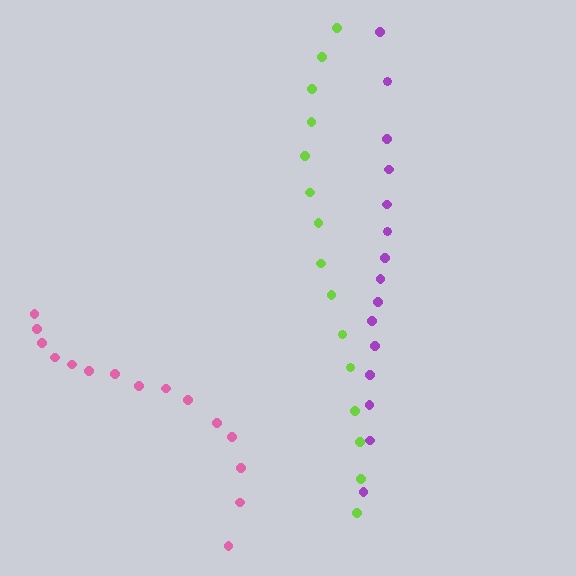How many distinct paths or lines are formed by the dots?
There are 3 distinct paths.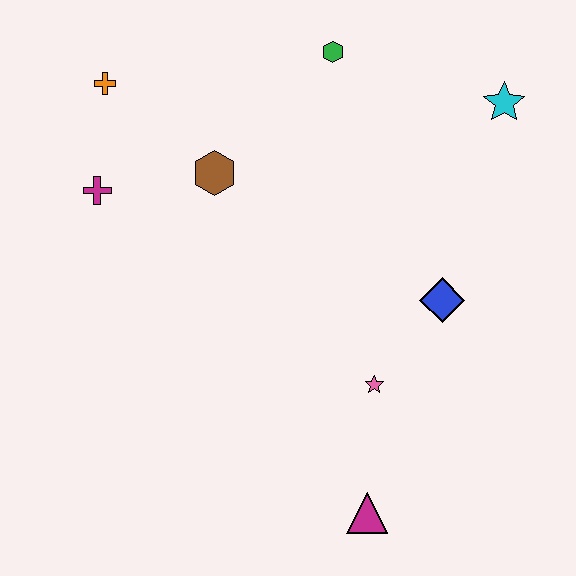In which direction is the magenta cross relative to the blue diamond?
The magenta cross is to the left of the blue diamond.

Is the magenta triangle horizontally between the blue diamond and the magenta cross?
Yes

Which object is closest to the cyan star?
The green hexagon is closest to the cyan star.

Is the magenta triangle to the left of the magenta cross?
No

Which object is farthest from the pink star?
The orange cross is farthest from the pink star.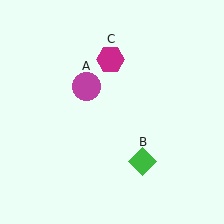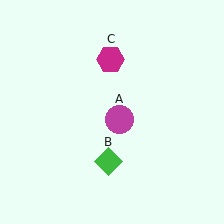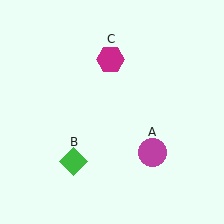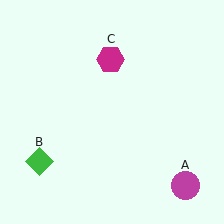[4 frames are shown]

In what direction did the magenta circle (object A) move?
The magenta circle (object A) moved down and to the right.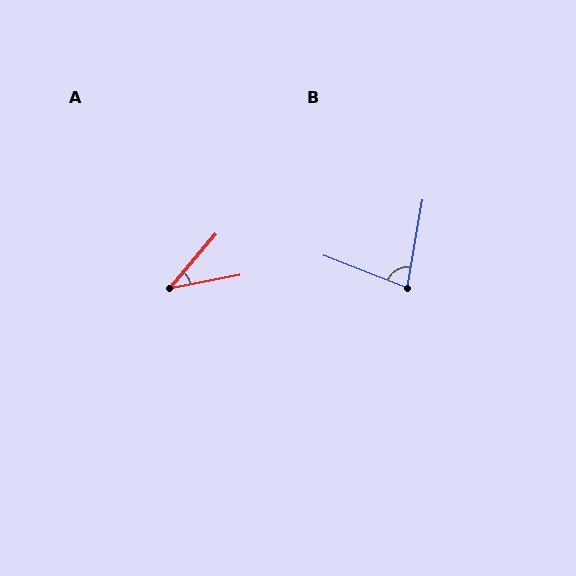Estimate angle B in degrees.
Approximately 78 degrees.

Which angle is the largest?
B, at approximately 78 degrees.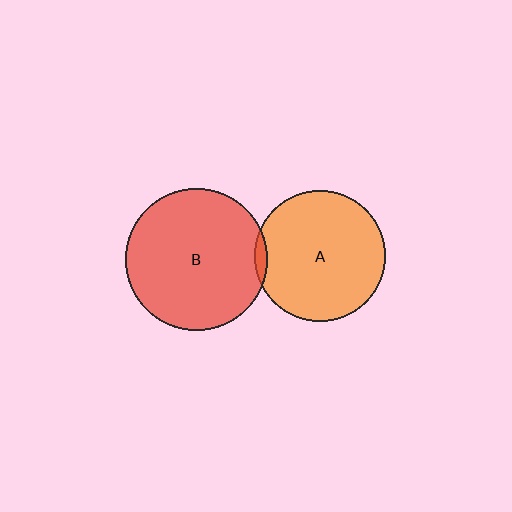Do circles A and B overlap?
Yes.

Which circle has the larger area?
Circle B (red).